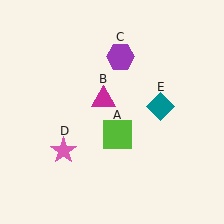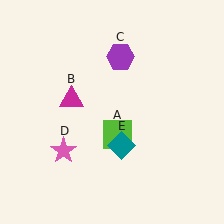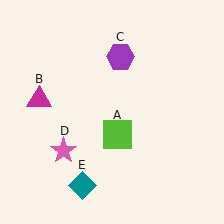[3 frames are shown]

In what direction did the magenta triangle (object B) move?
The magenta triangle (object B) moved left.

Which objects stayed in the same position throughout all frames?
Lime square (object A) and purple hexagon (object C) and pink star (object D) remained stationary.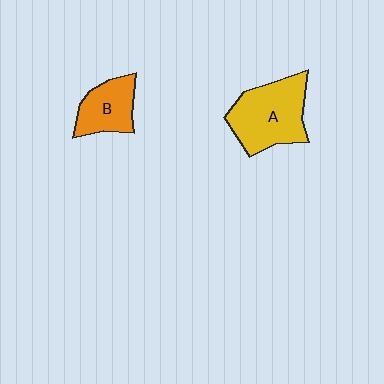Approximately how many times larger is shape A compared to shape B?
Approximately 1.6 times.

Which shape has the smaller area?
Shape B (orange).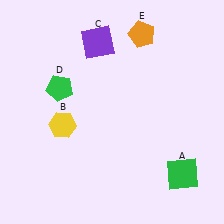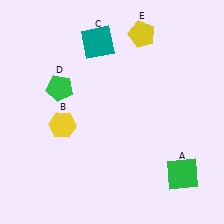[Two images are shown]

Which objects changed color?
C changed from purple to teal. E changed from orange to yellow.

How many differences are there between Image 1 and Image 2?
There are 2 differences between the two images.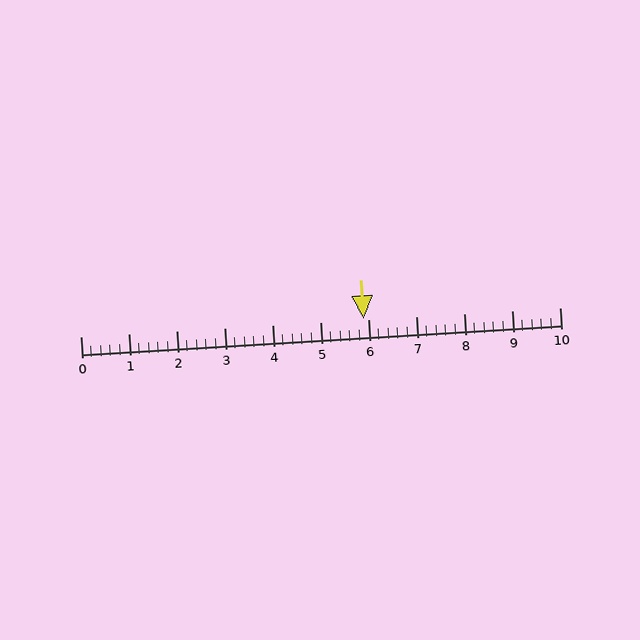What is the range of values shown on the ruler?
The ruler shows values from 0 to 10.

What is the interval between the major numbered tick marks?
The major tick marks are spaced 1 units apart.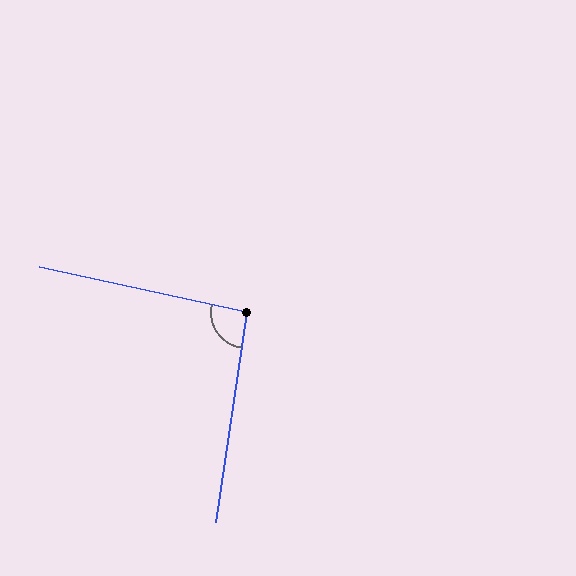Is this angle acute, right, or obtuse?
It is approximately a right angle.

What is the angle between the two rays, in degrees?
Approximately 94 degrees.